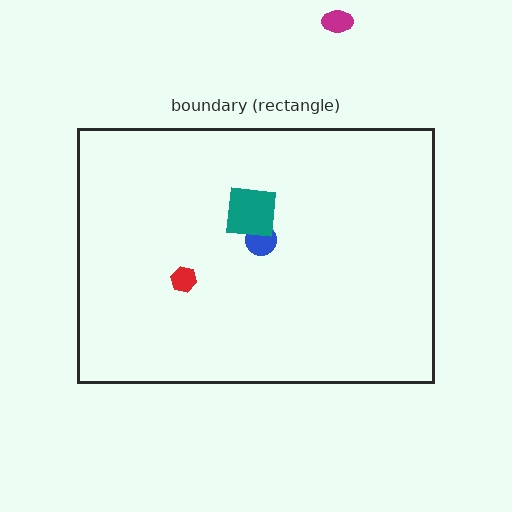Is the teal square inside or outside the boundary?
Inside.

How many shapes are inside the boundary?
3 inside, 1 outside.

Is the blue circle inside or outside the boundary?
Inside.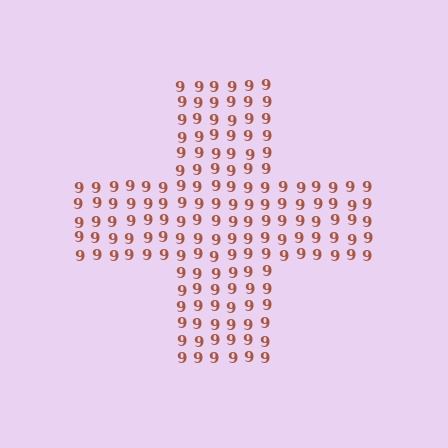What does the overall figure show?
The overall figure shows a cross.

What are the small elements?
The small elements are digit 9's.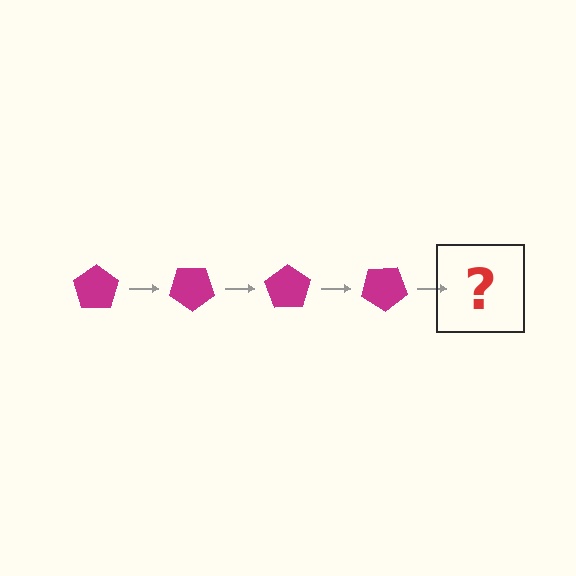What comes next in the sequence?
The next element should be a magenta pentagon rotated 140 degrees.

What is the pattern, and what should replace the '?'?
The pattern is that the pentagon rotates 35 degrees each step. The '?' should be a magenta pentagon rotated 140 degrees.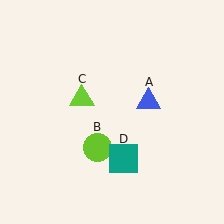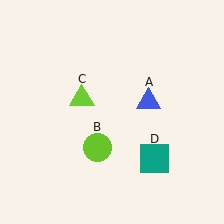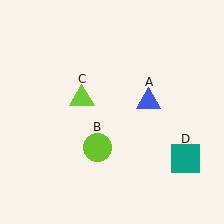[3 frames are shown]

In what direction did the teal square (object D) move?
The teal square (object D) moved right.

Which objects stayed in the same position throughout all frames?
Blue triangle (object A) and lime circle (object B) and lime triangle (object C) remained stationary.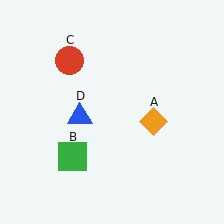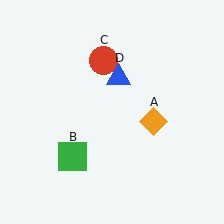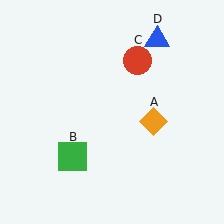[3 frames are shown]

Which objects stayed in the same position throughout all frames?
Orange diamond (object A) and green square (object B) remained stationary.